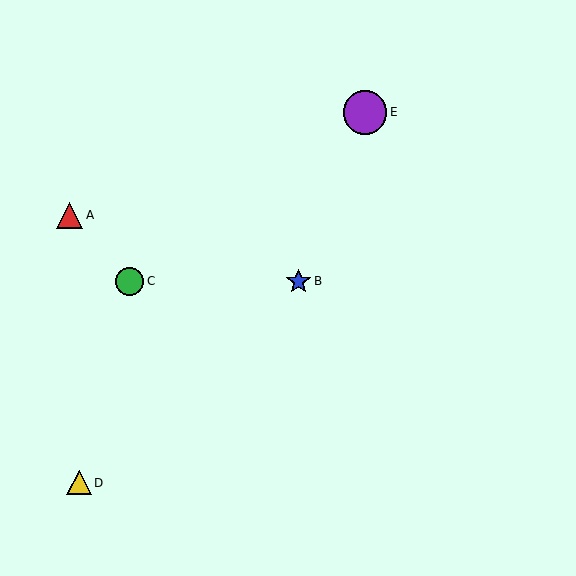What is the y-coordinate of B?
Object B is at y≈281.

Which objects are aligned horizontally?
Objects B, C are aligned horizontally.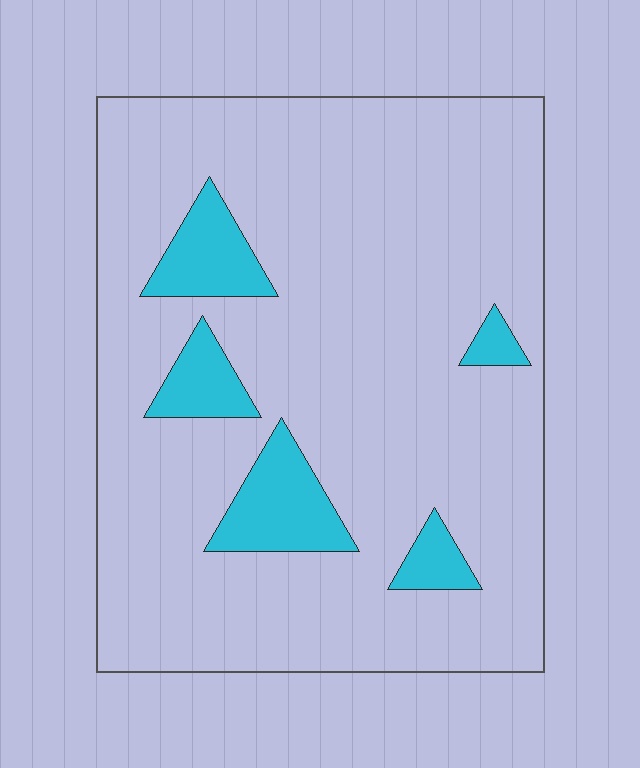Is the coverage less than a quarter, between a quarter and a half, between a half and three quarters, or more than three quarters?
Less than a quarter.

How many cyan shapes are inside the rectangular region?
5.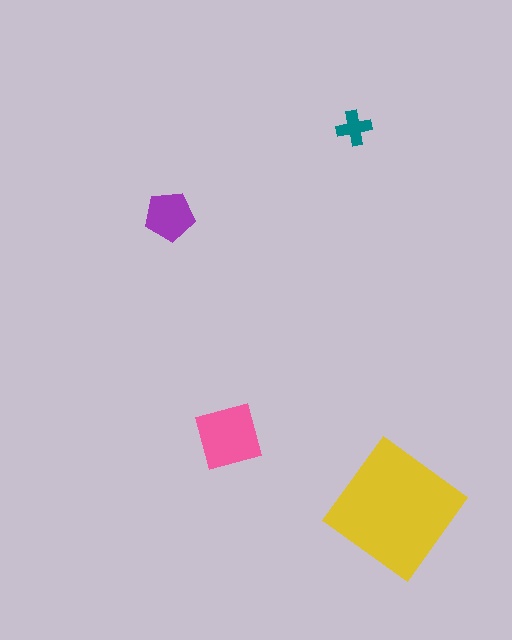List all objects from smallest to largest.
The teal cross, the purple pentagon, the pink diamond, the yellow diamond.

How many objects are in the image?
There are 4 objects in the image.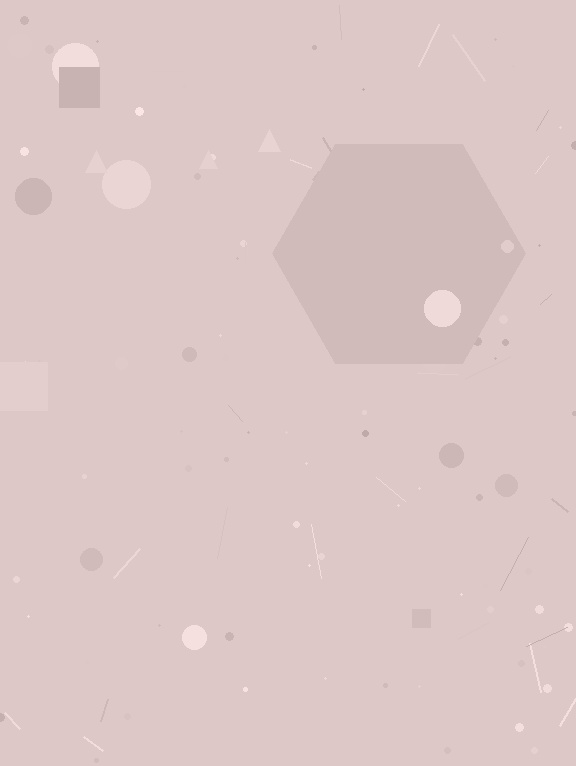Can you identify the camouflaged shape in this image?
The camouflaged shape is a hexagon.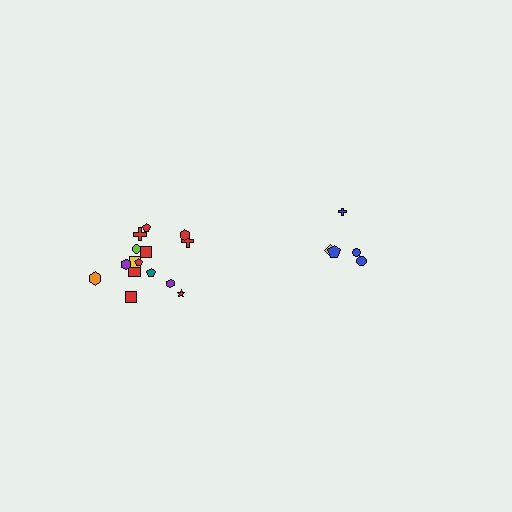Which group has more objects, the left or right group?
The left group.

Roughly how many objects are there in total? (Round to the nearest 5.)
Roughly 20 objects in total.